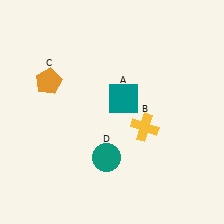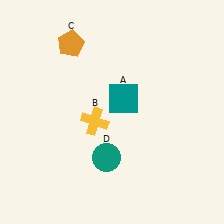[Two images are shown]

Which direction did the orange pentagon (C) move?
The orange pentagon (C) moved up.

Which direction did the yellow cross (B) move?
The yellow cross (B) moved left.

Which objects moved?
The objects that moved are: the yellow cross (B), the orange pentagon (C).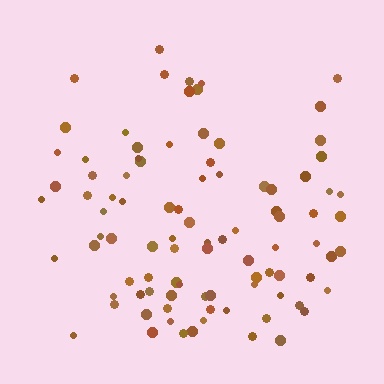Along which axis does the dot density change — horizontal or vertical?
Vertical.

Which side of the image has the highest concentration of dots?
The bottom.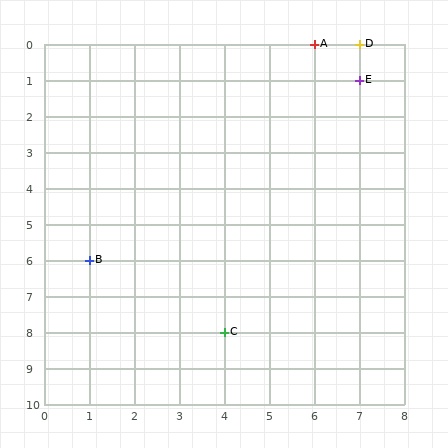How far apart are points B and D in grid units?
Points B and D are 6 columns and 6 rows apart (about 8.5 grid units diagonally).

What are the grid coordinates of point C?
Point C is at grid coordinates (4, 8).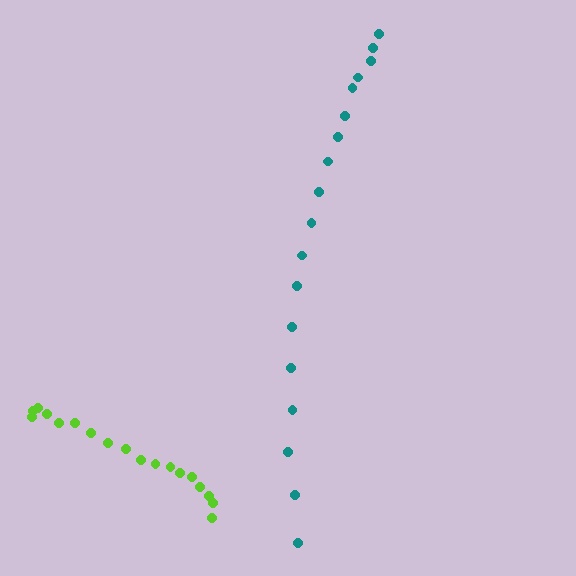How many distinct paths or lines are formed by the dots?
There are 2 distinct paths.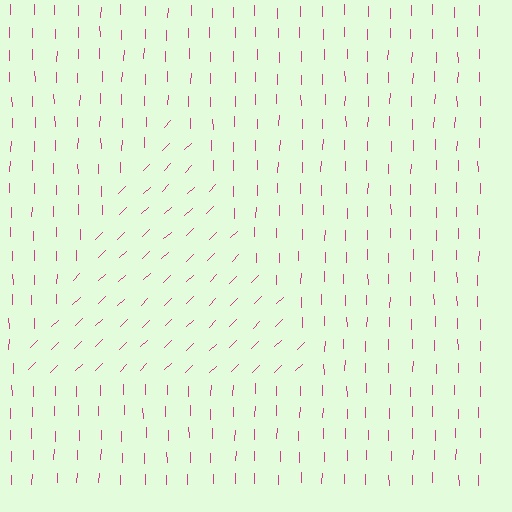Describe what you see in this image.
The image is filled with small magenta line segments. A triangle region in the image has lines oriented differently from the surrounding lines, creating a visible texture boundary.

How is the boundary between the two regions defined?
The boundary is defined purely by a change in line orientation (approximately 45 degrees difference). All lines are the same color and thickness.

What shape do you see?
I see a triangle.